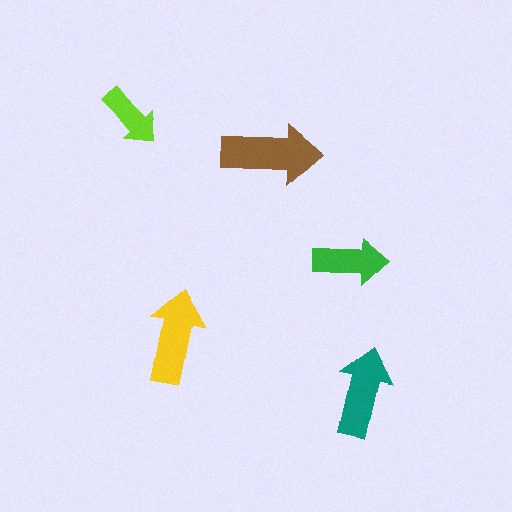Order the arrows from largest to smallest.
the brown one, the yellow one, the teal one, the green one, the lime one.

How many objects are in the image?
There are 5 objects in the image.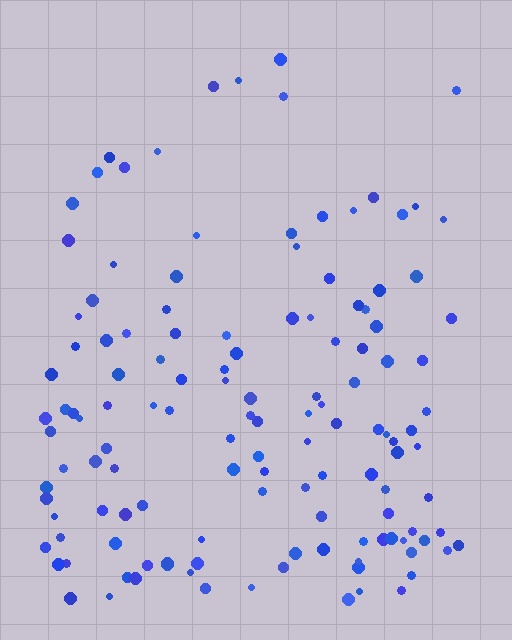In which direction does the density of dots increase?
From top to bottom, with the bottom side densest.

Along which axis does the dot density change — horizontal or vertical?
Vertical.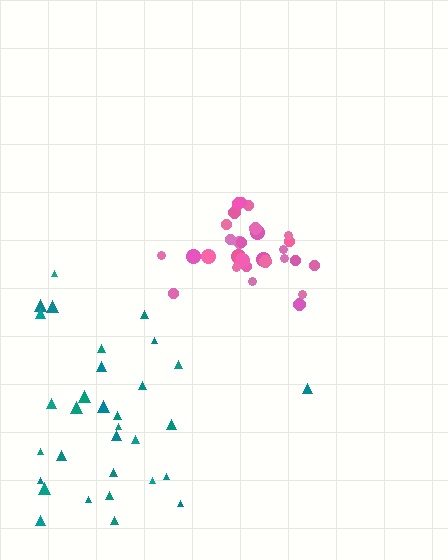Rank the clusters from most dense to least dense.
pink, teal.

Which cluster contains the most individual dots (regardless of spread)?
Teal (32).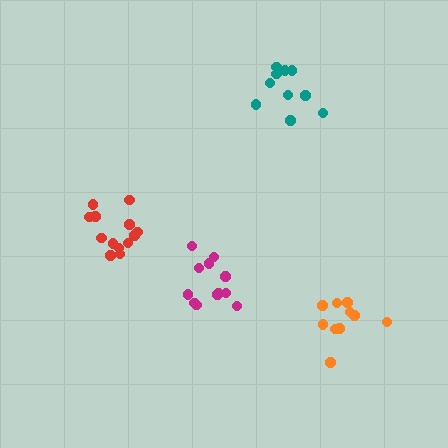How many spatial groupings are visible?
There are 4 spatial groupings.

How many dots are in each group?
Group 1: 12 dots, Group 2: 10 dots, Group 3: 10 dots, Group 4: 13 dots (45 total).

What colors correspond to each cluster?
The clusters are colored: magenta, teal, orange, red.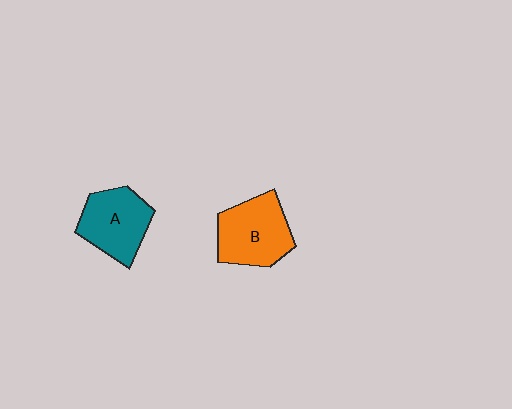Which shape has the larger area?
Shape B (orange).